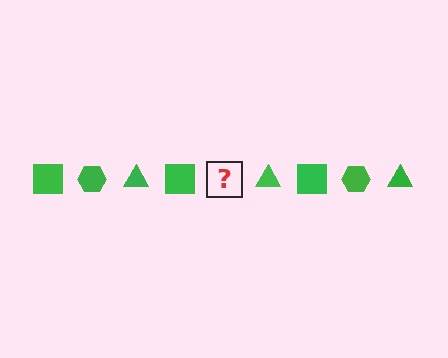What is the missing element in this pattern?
The missing element is a green hexagon.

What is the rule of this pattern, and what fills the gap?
The rule is that the pattern cycles through square, hexagon, triangle shapes in green. The gap should be filled with a green hexagon.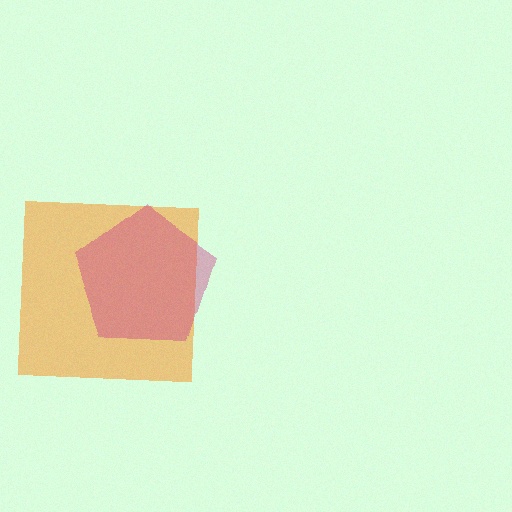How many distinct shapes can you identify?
There are 2 distinct shapes: an orange square, a magenta pentagon.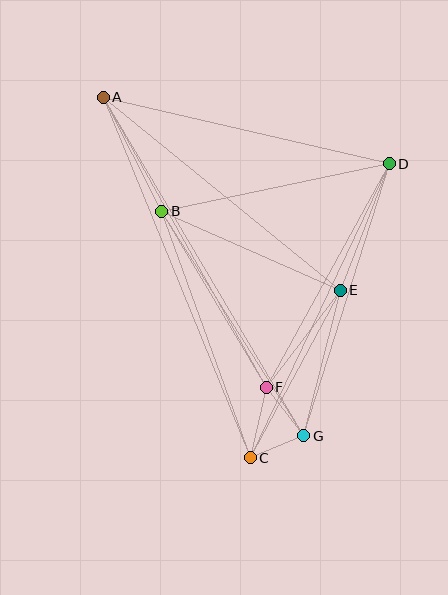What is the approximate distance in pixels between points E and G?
The distance between E and G is approximately 150 pixels.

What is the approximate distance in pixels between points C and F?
The distance between C and F is approximately 72 pixels.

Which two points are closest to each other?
Points C and G are closest to each other.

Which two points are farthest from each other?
Points A and G are farthest from each other.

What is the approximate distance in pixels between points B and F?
The distance between B and F is approximately 205 pixels.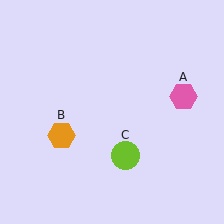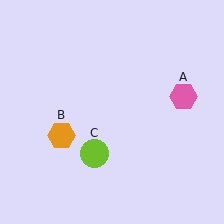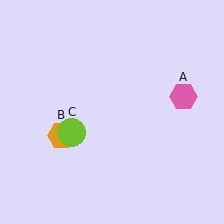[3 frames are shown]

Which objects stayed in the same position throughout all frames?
Pink hexagon (object A) and orange hexagon (object B) remained stationary.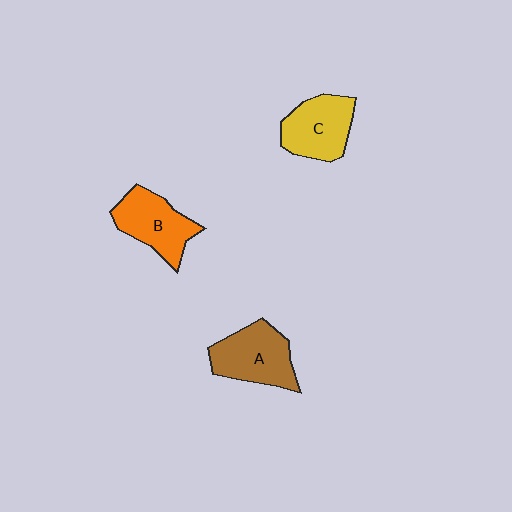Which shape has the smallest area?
Shape C (yellow).